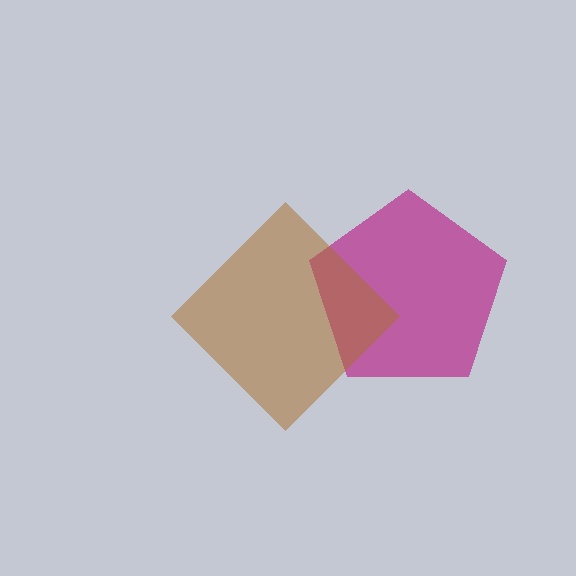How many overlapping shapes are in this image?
There are 2 overlapping shapes in the image.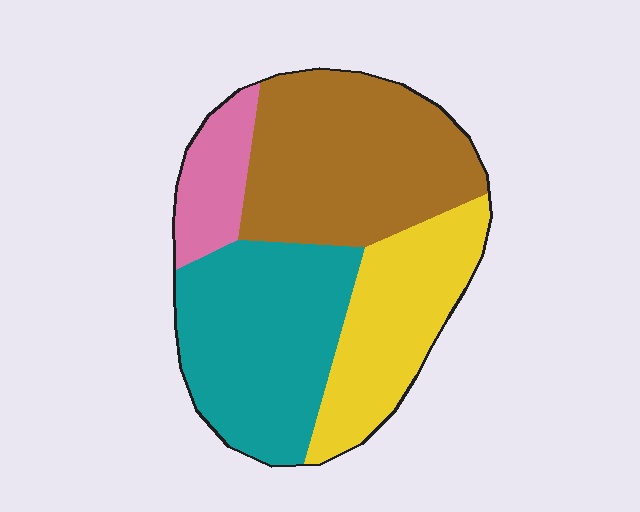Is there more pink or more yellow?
Yellow.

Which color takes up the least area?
Pink, at roughly 10%.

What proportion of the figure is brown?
Brown covers roughly 35% of the figure.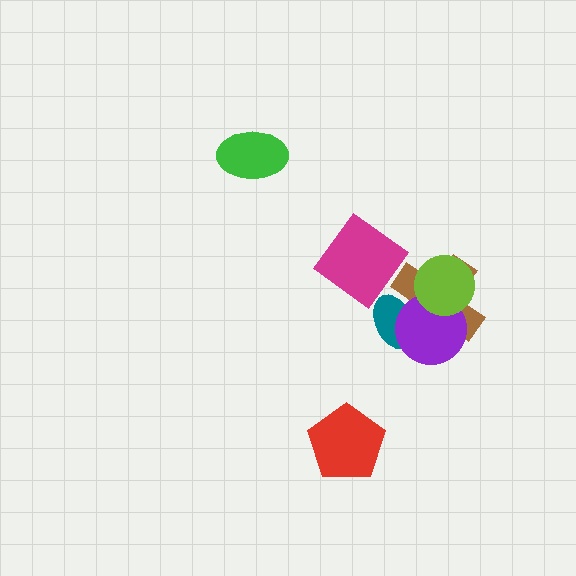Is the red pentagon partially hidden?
No, no other shape covers it.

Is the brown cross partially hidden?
Yes, it is partially covered by another shape.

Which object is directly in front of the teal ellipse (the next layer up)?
The brown cross is directly in front of the teal ellipse.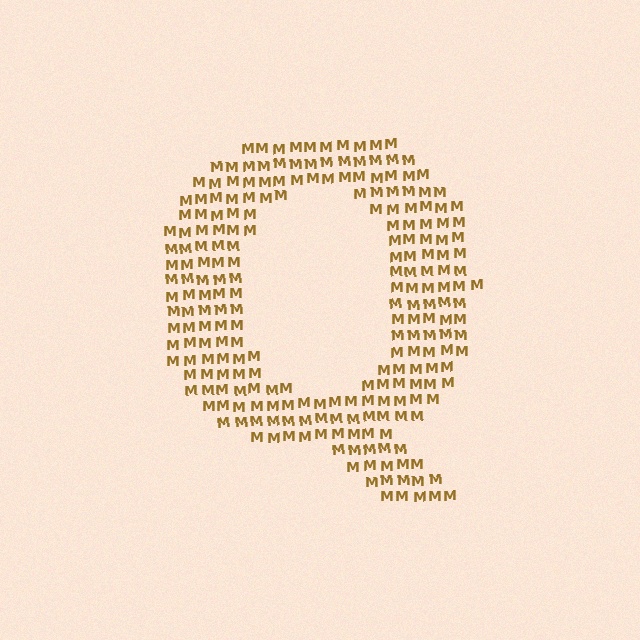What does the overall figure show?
The overall figure shows the letter Q.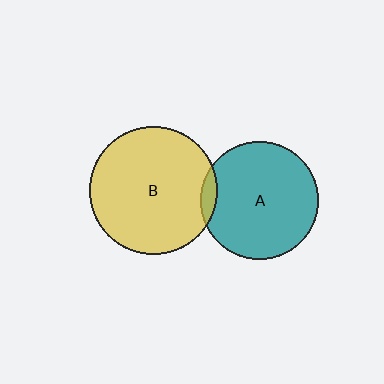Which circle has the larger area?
Circle B (yellow).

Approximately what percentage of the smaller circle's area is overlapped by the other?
Approximately 5%.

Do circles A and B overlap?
Yes.